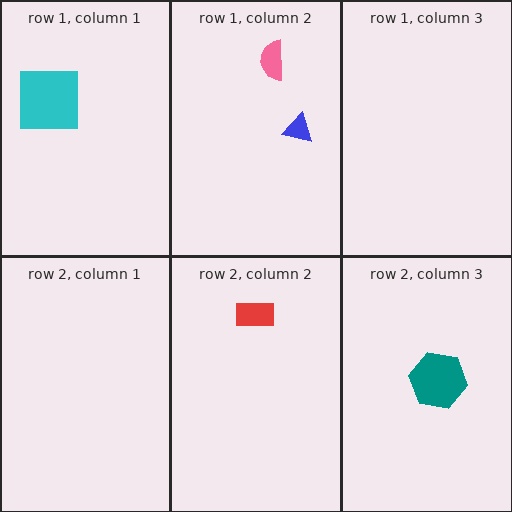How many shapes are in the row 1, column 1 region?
1.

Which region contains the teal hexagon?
The row 2, column 3 region.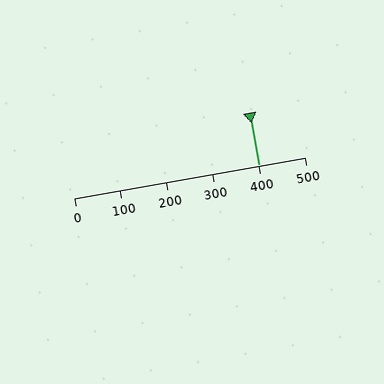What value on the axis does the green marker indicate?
The marker indicates approximately 400.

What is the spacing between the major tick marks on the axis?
The major ticks are spaced 100 apart.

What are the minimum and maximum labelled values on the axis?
The axis runs from 0 to 500.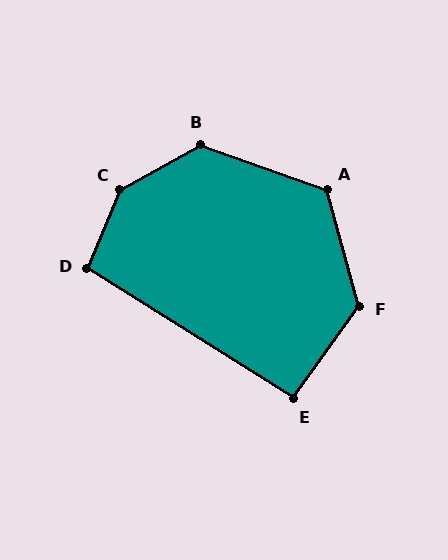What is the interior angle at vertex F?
Approximately 130 degrees (obtuse).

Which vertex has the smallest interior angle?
E, at approximately 93 degrees.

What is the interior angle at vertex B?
Approximately 131 degrees (obtuse).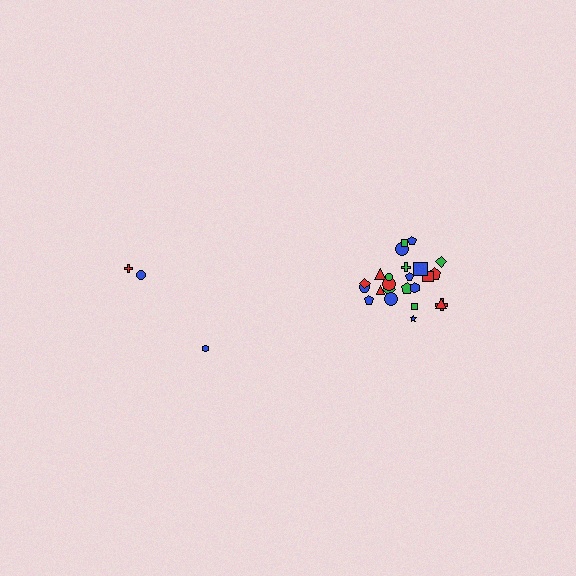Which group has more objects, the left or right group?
The right group.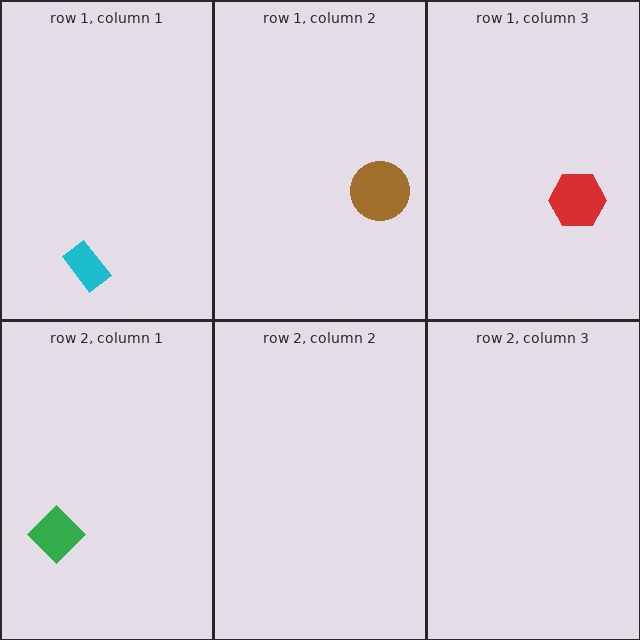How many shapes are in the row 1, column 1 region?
1.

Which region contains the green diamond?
The row 2, column 1 region.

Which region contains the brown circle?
The row 1, column 2 region.